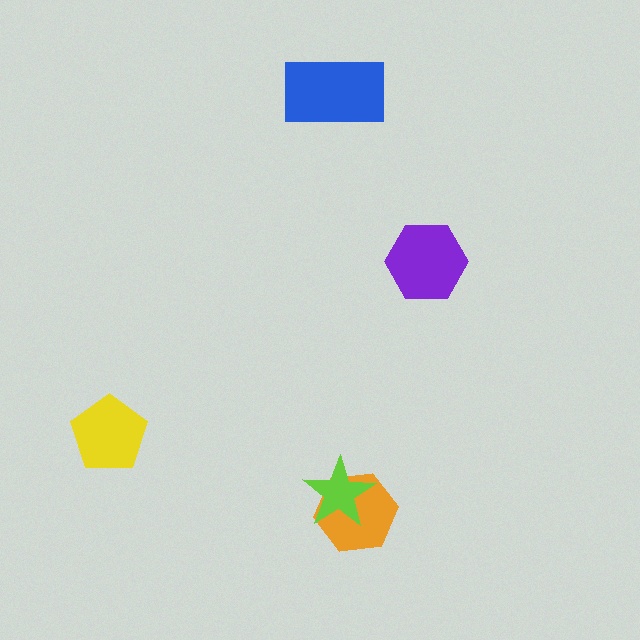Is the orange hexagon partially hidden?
Yes, it is partially covered by another shape.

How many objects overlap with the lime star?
1 object overlaps with the lime star.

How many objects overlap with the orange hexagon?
1 object overlaps with the orange hexagon.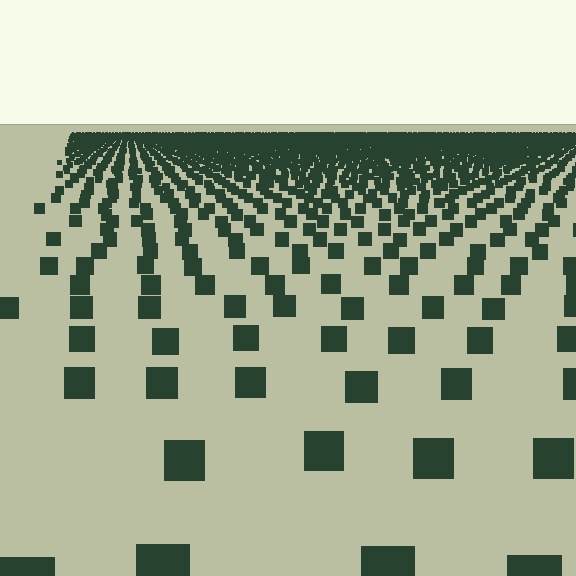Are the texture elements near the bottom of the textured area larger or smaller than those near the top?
Larger. Near the bottom, elements are closer to the viewer and appear at a bigger on-screen size.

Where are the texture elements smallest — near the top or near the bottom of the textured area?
Near the top.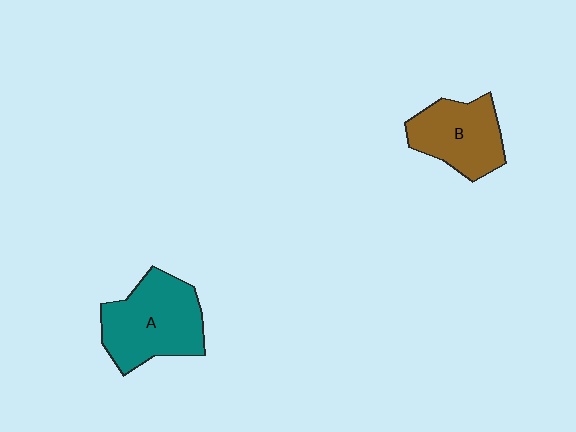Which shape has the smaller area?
Shape B (brown).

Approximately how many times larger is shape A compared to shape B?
Approximately 1.3 times.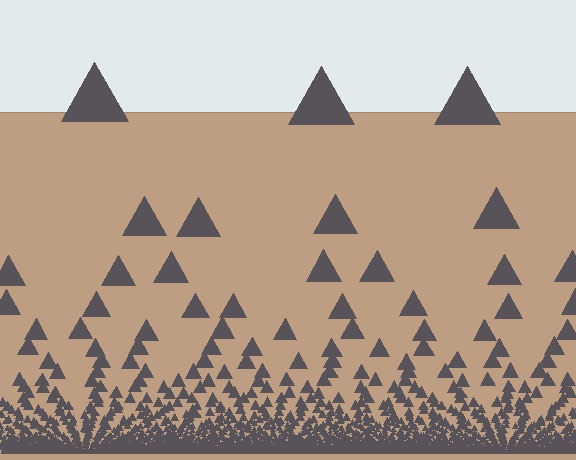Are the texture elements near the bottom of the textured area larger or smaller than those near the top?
Smaller. The gradient is inverted — elements near the bottom are smaller and denser.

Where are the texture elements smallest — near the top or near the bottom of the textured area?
Near the bottom.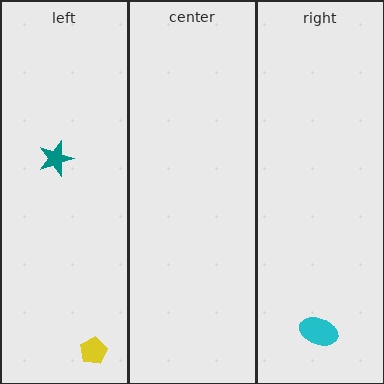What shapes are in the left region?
The yellow pentagon, the teal star.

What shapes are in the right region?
The cyan ellipse.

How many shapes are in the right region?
1.